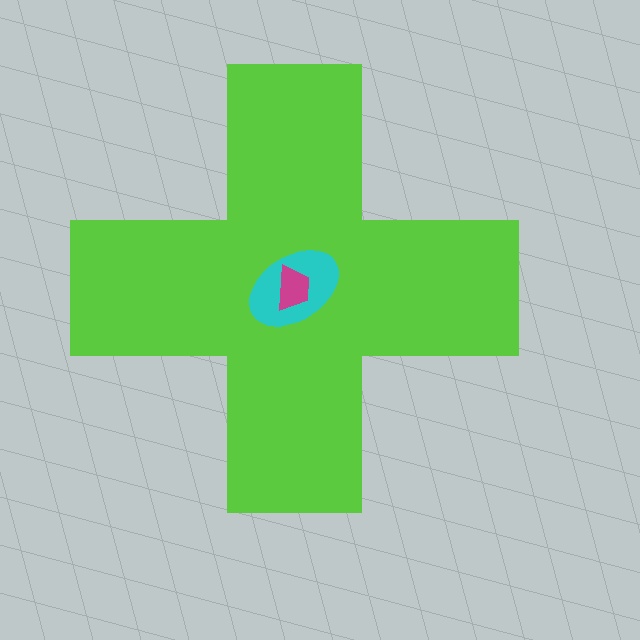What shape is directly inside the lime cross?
The cyan ellipse.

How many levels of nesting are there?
3.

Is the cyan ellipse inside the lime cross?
Yes.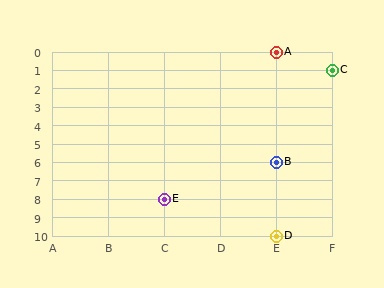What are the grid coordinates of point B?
Point B is at grid coordinates (E, 6).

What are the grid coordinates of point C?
Point C is at grid coordinates (F, 1).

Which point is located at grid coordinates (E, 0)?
Point A is at (E, 0).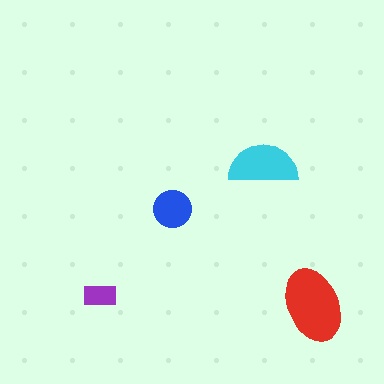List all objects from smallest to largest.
The purple rectangle, the blue circle, the cyan semicircle, the red ellipse.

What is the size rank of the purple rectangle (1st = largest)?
4th.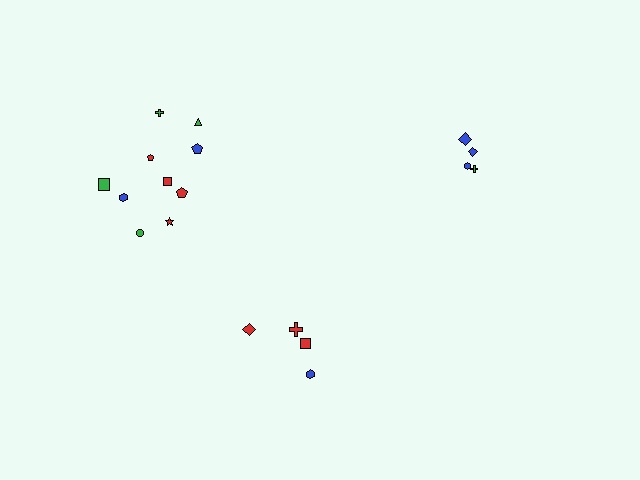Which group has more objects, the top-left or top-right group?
The top-left group.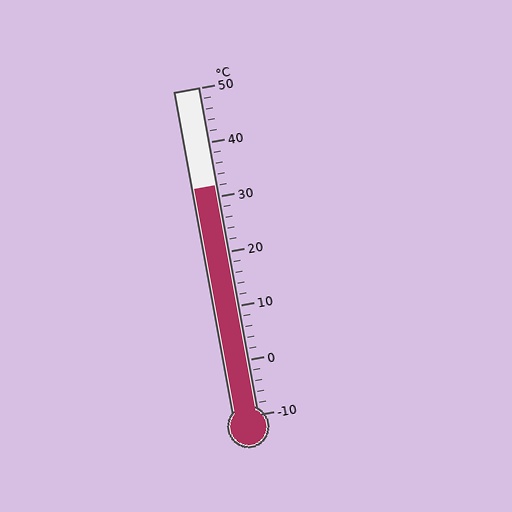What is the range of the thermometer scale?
The thermometer scale ranges from -10°C to 50°C.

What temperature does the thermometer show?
The thermometer shows approximately 32°C.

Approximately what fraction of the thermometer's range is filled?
The thermometer is filled to approximately 70% of its range.